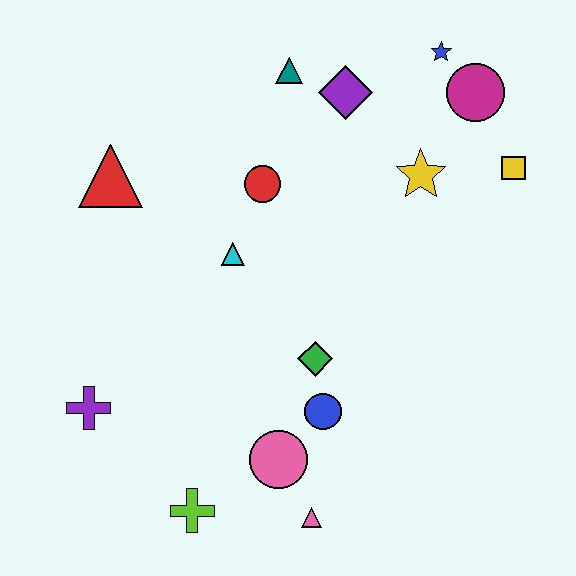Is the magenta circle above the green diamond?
Yes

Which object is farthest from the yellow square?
The purple cross is farthest from the yellow square.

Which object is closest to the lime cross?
The pink circle is closest to the lime cross.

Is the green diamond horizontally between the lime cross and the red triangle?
No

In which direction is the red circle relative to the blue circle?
The red circle is above the blue circle.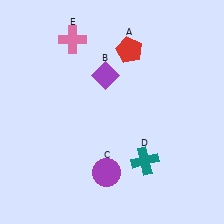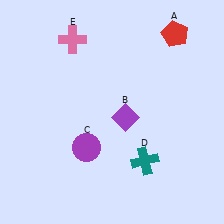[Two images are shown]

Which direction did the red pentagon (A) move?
The red pentagon (A) moved right.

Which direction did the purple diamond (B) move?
The purple diamond (B) moved down.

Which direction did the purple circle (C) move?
The purple circle (C) moved up.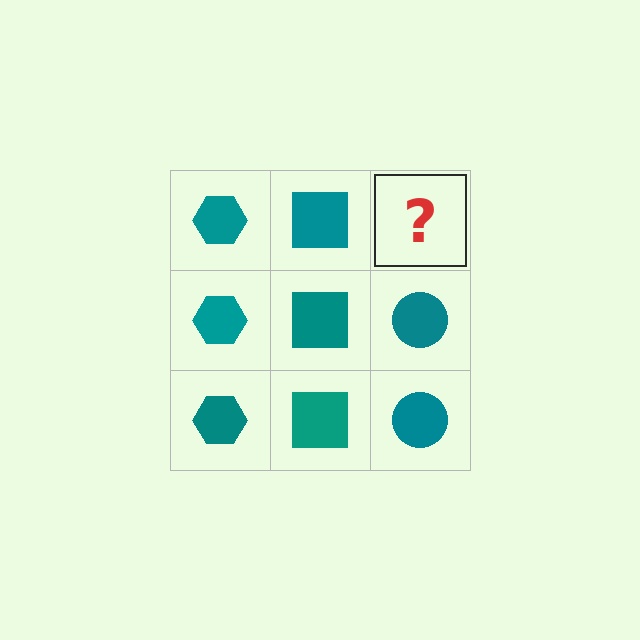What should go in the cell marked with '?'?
The missing cell should contain a teal circle.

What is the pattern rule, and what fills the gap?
The rule is that each column has a consistent shape. The gap should be filled with a teal circle.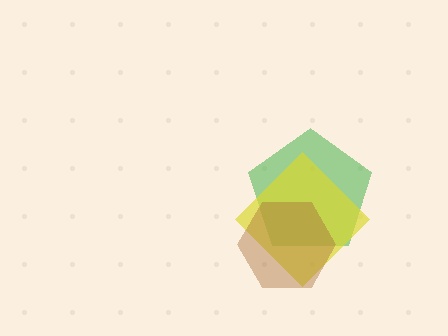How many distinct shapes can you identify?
There are 3 distinct shapes: a green pentagon, a yellow diamond, a brown hexagon.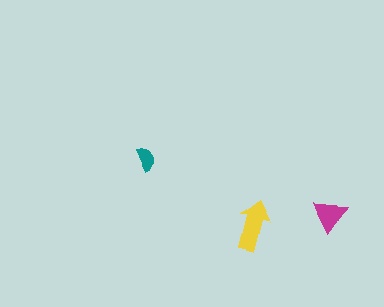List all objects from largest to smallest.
The yellow arrow, the magenta triangle, the teal semicircle.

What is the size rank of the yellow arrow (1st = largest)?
1st.